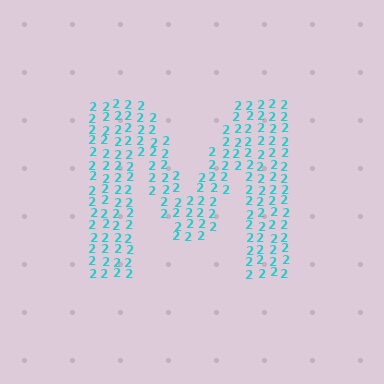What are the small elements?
The small elements are digit 2's.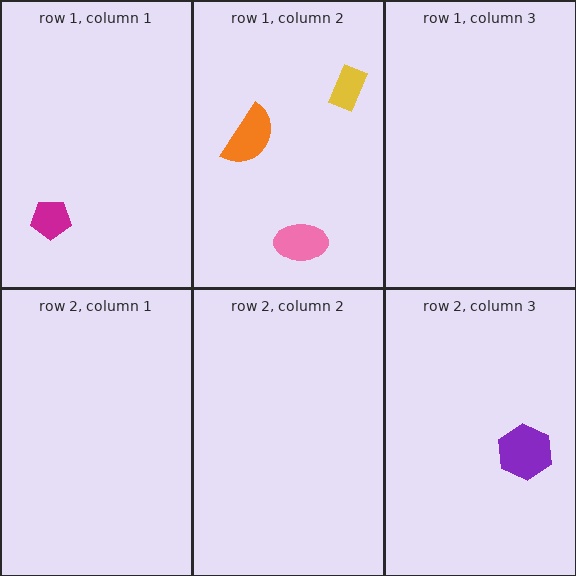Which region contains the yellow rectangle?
The row 1, column 2 region.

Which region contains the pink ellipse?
The row 1, column 2 region.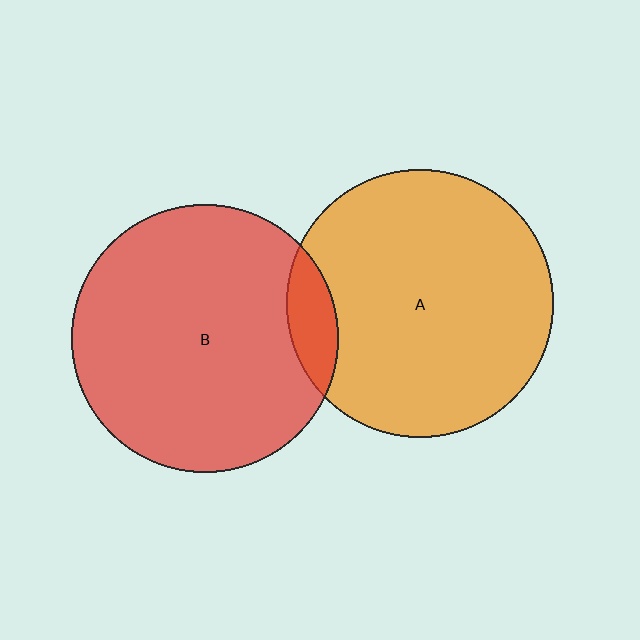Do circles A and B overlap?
Yes.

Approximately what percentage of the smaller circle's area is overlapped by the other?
Approximately 10%.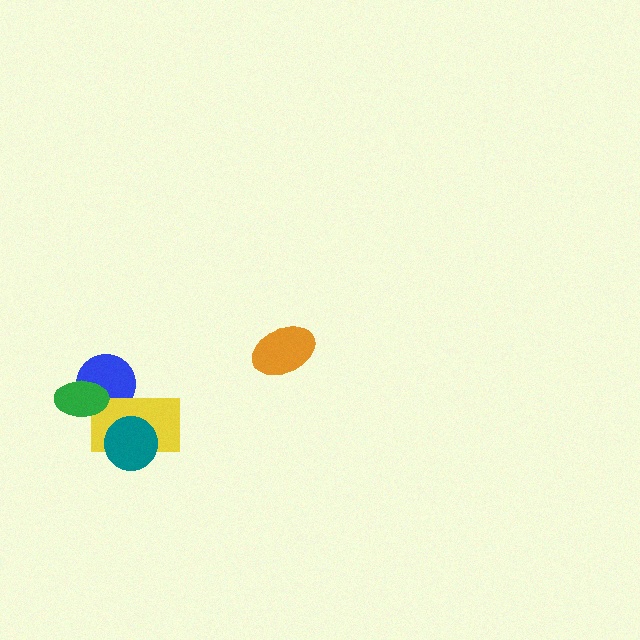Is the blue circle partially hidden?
Yes, it is partially covered by another shape.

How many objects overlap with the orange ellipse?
0 objects overlap with the orange ellipse.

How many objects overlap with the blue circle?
2 objects overlap with the blue circle.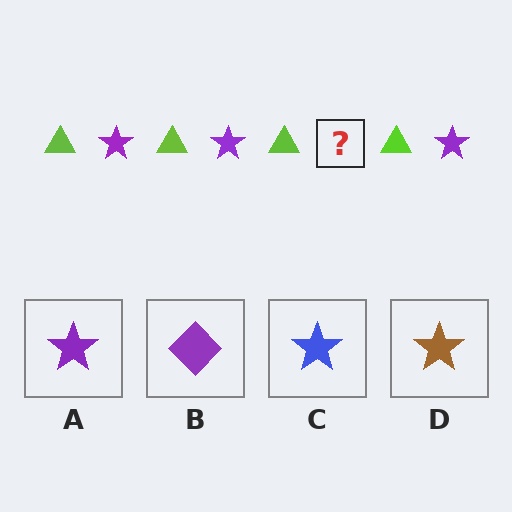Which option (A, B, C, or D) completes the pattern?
A.